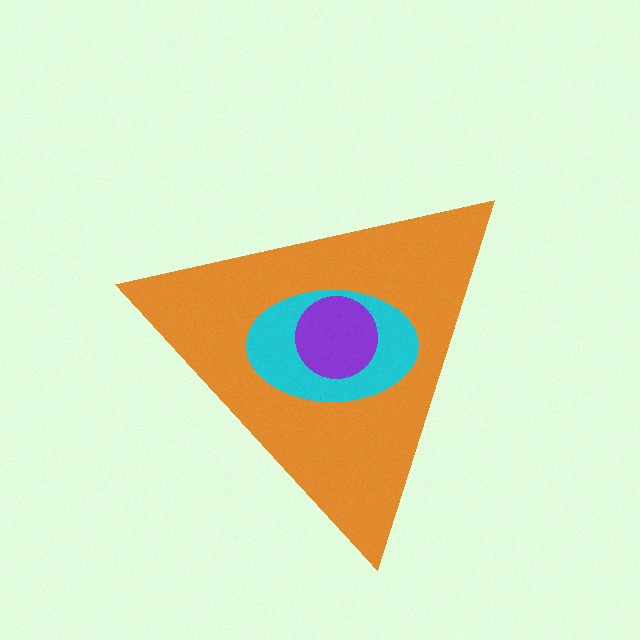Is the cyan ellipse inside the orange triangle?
Yes.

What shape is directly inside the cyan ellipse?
The purple circle.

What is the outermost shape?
The orange triangle.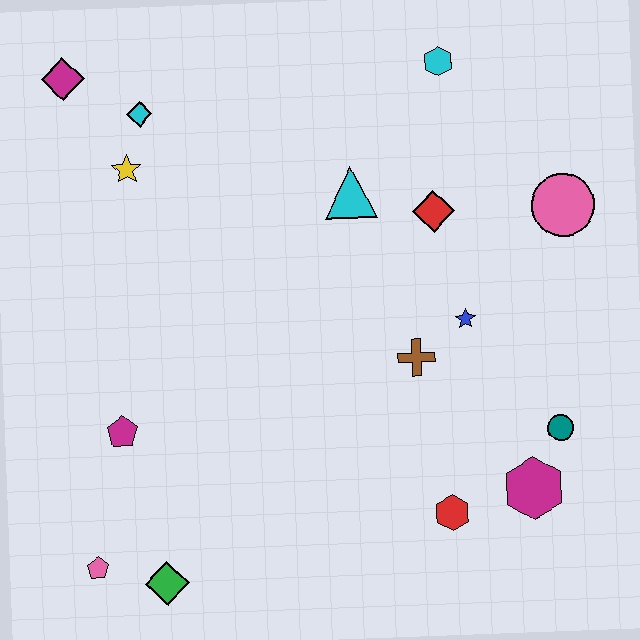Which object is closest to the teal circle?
The magenta hexagon is closest to the teal circle.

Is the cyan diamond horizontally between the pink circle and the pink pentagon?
Yes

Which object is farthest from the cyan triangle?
The pink pentagon is farthest from the cyan triangle.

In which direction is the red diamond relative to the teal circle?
The red diamond is above the teal circle.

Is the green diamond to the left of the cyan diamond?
No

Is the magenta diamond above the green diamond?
Yes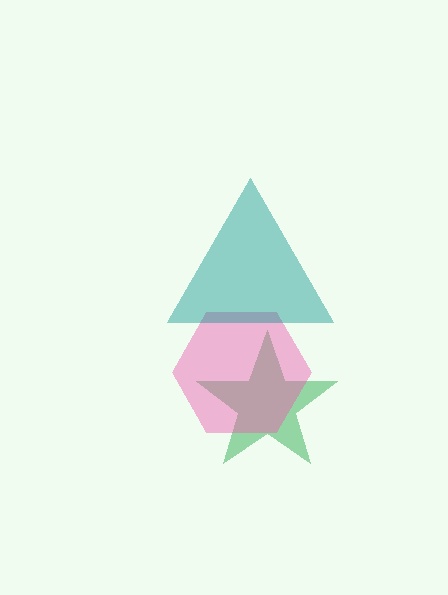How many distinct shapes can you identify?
There are 3 distinct shapes: a green star, a pink hexagon, a teal triangle.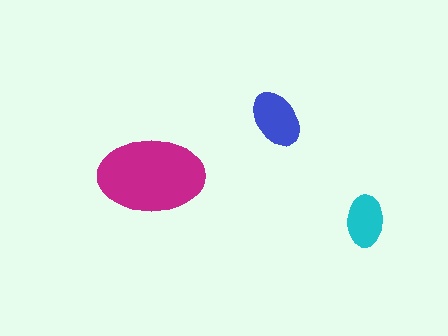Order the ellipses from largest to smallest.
the magenta one, the blue one, the cyan one.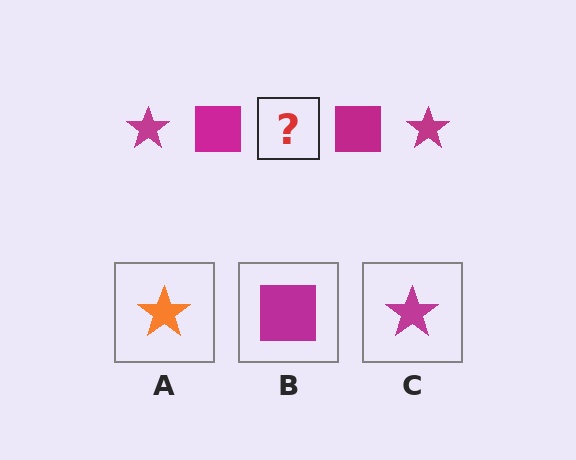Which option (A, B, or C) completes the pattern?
C.